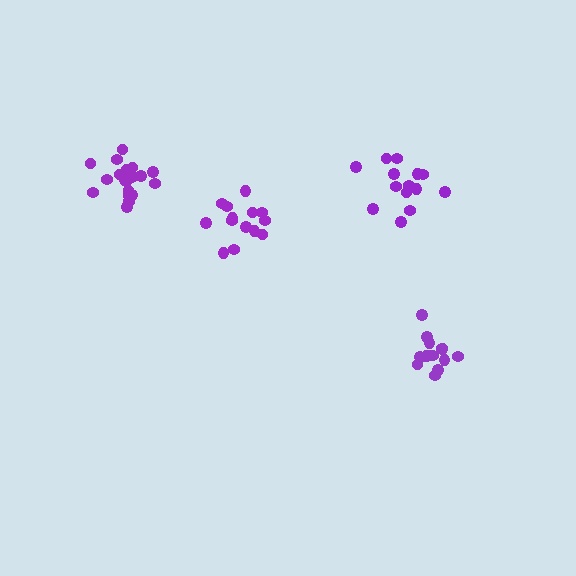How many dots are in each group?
Group 1: 20 dots, Group 2: 14 dots, Group 3: 14 dots, Group 4: 14 dots (62 total).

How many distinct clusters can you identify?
There are 4 distinct clusters.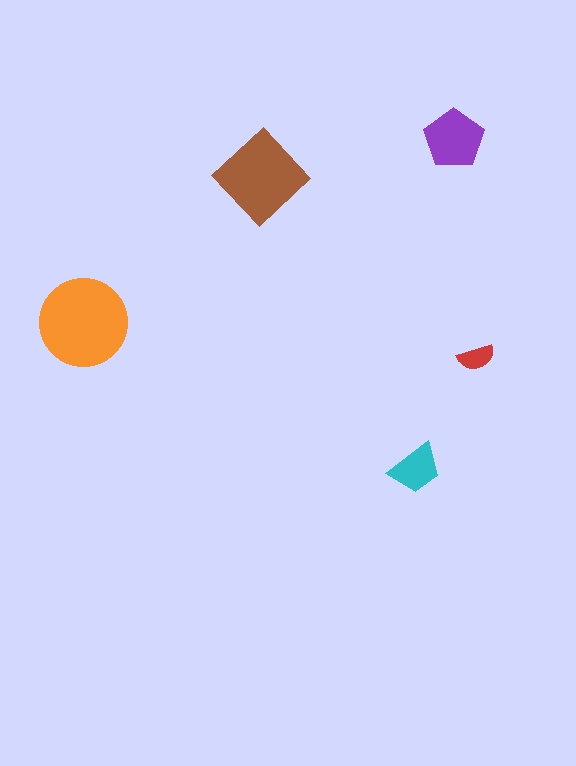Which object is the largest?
The orange circle.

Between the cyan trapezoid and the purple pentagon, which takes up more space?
The purple pentagon.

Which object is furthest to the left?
The orange circle is leftmost.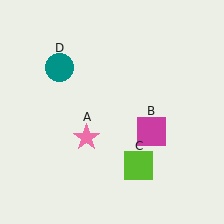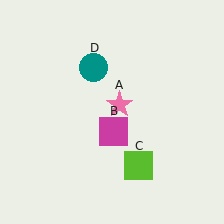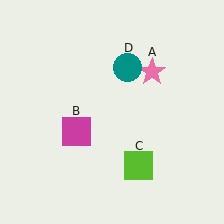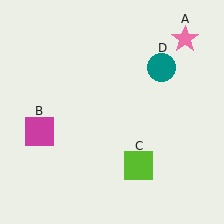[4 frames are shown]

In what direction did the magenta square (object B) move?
The magenta square (object B) moved left.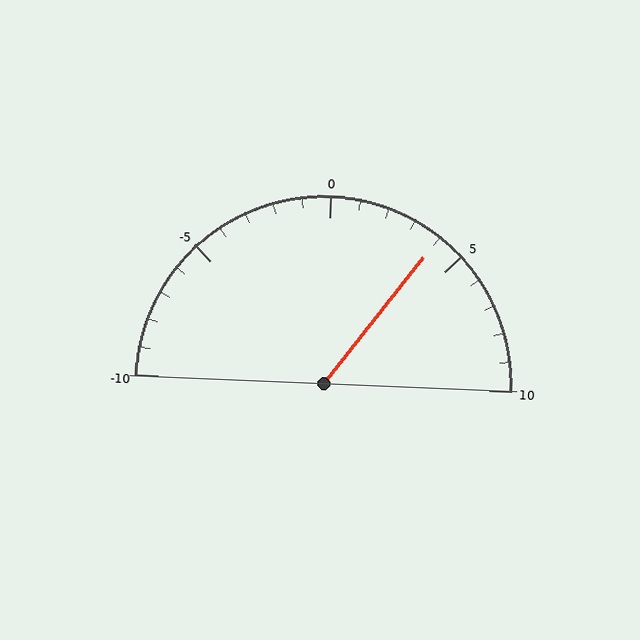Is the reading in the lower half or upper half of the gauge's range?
The reading is in the upper half of the range (-10 to 10).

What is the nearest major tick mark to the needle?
The nearest major tick mark is 5.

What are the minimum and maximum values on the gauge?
The gauge ranges from -10 to 10.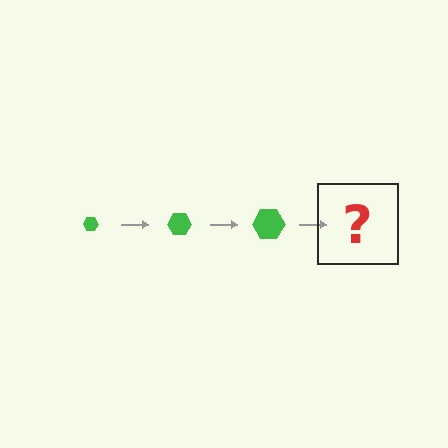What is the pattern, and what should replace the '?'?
The pattern is that the hexagon gets progressively larger each step. The '?' should be a green hexagon, larger than the previous one.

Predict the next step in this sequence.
The next step is a green hexagon, larger than the previous one.